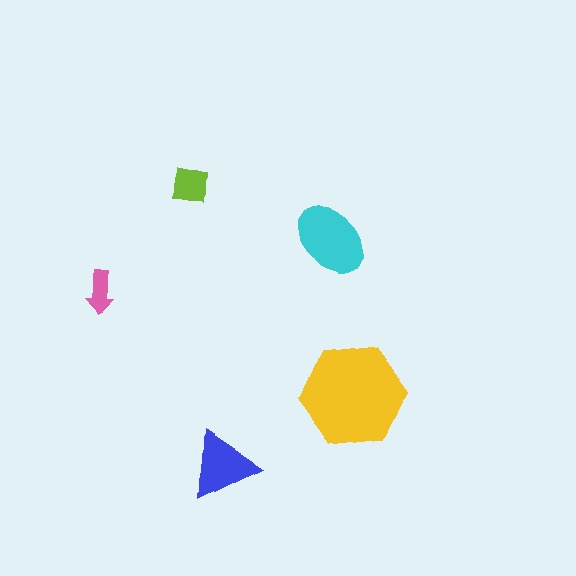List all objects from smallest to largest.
The pink arrow, the lime square, the blue triangle, the cyan ellipse, the yellow hexagon.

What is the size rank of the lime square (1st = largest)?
4th.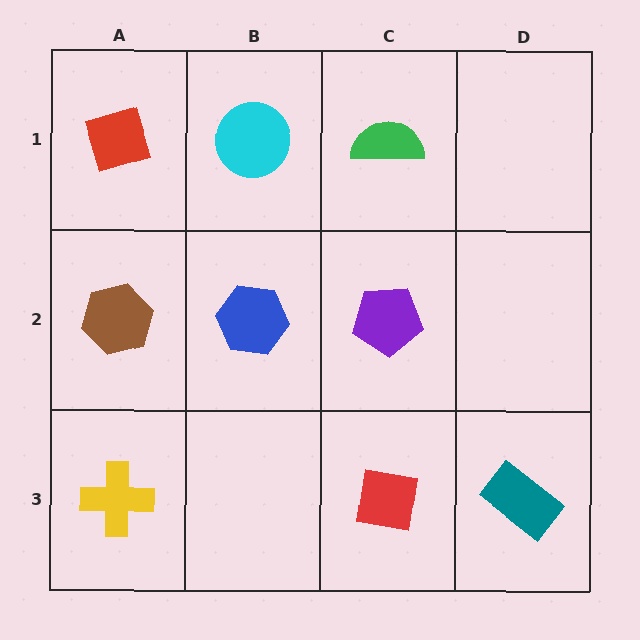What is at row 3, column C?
A red square.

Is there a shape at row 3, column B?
No, that cell is empty.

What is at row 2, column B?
A blue hexagon.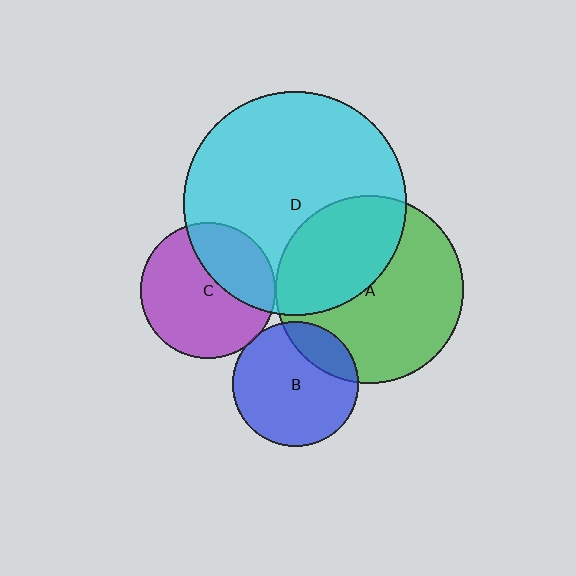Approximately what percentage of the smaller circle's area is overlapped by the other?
Approximately 35%.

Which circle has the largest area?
Circle D (cyan).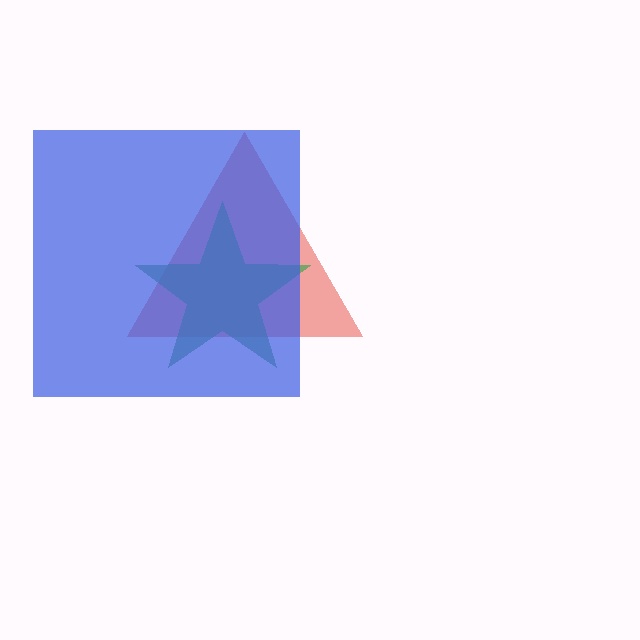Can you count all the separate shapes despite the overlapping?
Yes, there are 3 separate shapes.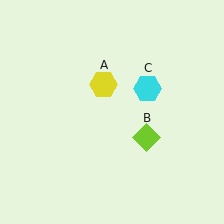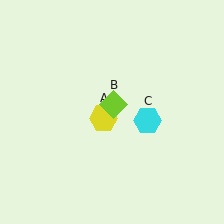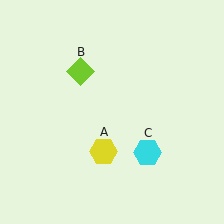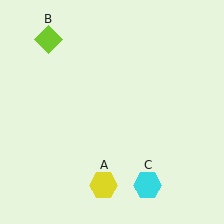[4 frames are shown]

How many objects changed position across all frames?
3 objects changed position: yellow hexagon (object A), lime diamond (object B), cyan hexagon (object C).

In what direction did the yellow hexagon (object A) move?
The yellow hexagon (object A) moved down.